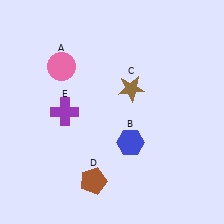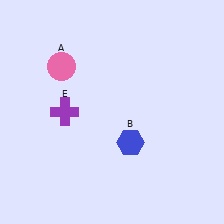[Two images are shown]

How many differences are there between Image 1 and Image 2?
There are 2 differences between the two images.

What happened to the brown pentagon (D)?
The brown pentagon (D) was removed in Image 2. It was in the bottom-left area of Image 1.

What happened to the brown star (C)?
The brown star (C) was removed in Image 2. It was in the top-right area of Image 1.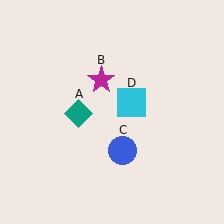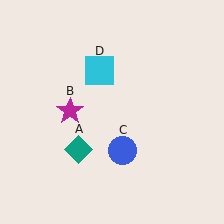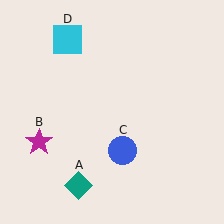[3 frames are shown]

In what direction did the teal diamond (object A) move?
The teal diamond (object A) moved down.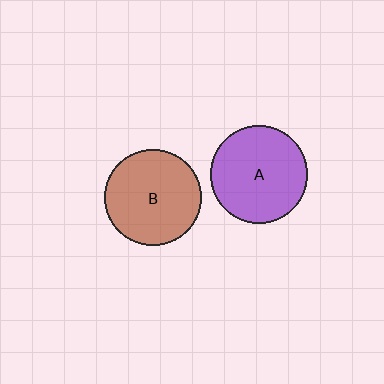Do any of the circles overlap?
No, none of the circles overlap.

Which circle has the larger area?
Circle A (purple).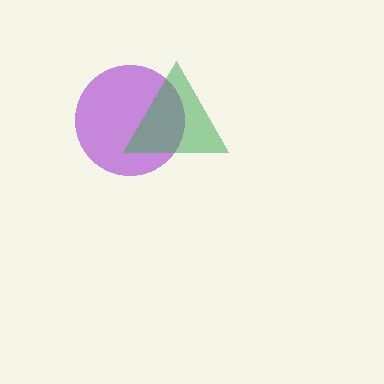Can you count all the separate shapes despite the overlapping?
Yes, there are 2 separate shapes.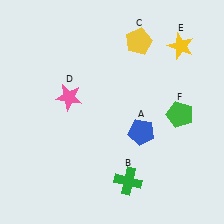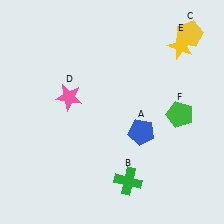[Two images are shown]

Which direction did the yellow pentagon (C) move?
The yellow pentagon (C) moved right.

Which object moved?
The yellow pentagon (C) moved right.